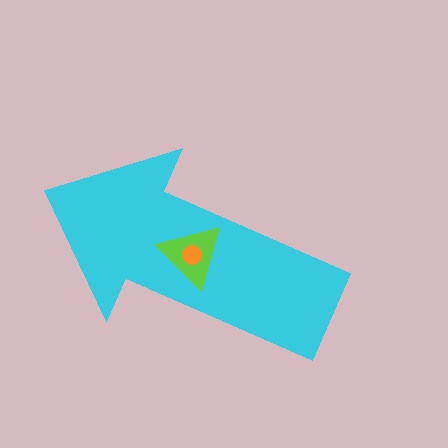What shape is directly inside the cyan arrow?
The lime triangle.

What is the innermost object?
The orange circle.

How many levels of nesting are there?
3.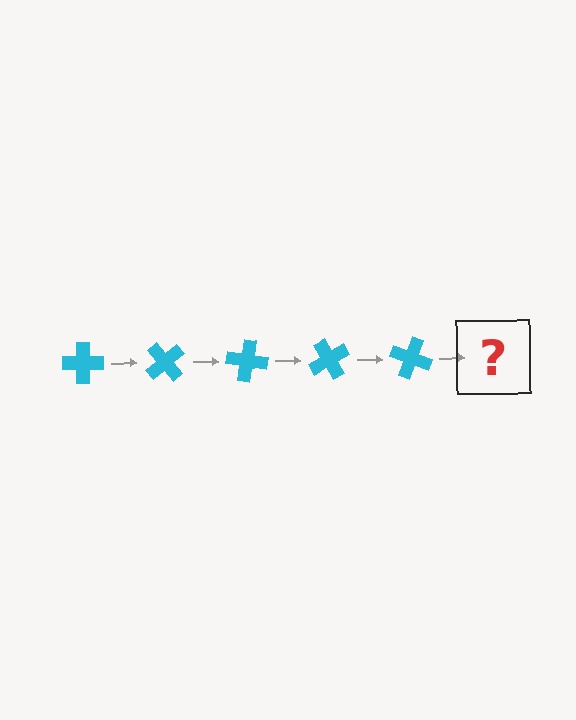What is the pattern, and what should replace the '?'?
The pattern is that the cross rotates 50 degrees each step. The '?' should be a cyan cross rotated 250 degrees.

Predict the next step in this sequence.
The next step is a cyan cross rotated 250 degrees.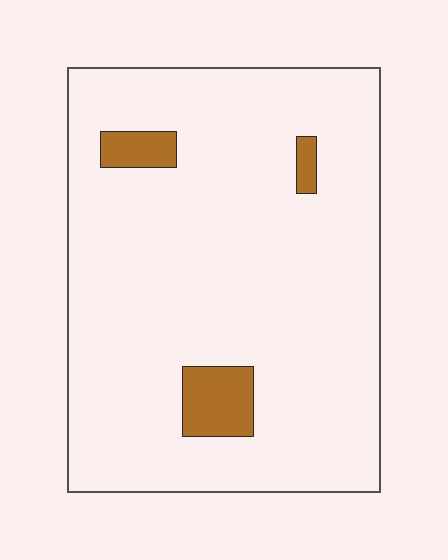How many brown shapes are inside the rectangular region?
3.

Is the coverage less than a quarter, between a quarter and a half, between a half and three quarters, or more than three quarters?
Less than a quarter.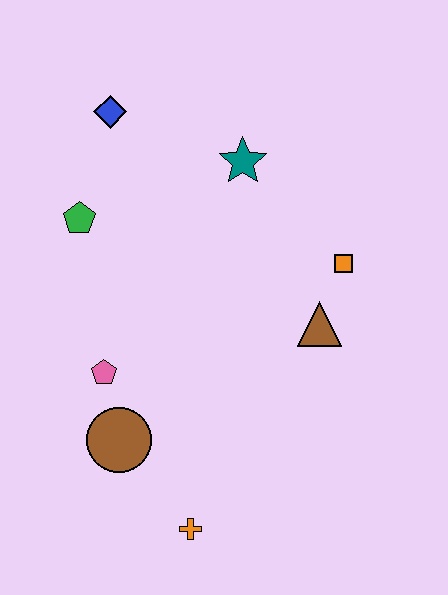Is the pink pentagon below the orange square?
Yes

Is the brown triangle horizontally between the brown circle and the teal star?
No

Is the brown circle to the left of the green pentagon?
No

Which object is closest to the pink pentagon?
The brown circle is closest to the pink pentagon.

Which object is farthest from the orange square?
The orange cross is farthest from the orange square.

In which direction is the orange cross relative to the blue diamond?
The orange cross is below the blue diamond.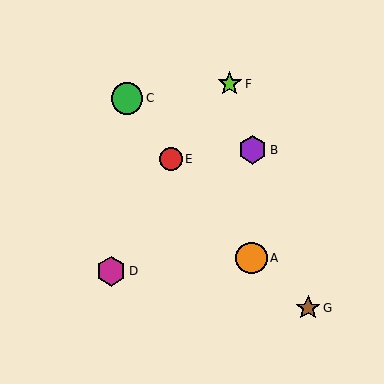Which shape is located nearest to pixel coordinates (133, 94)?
The green circle (labeled C) at (127, 98) is nearest to that location.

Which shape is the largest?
The orange circle (labeled A) is the largest.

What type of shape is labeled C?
Shape C is a green circle.